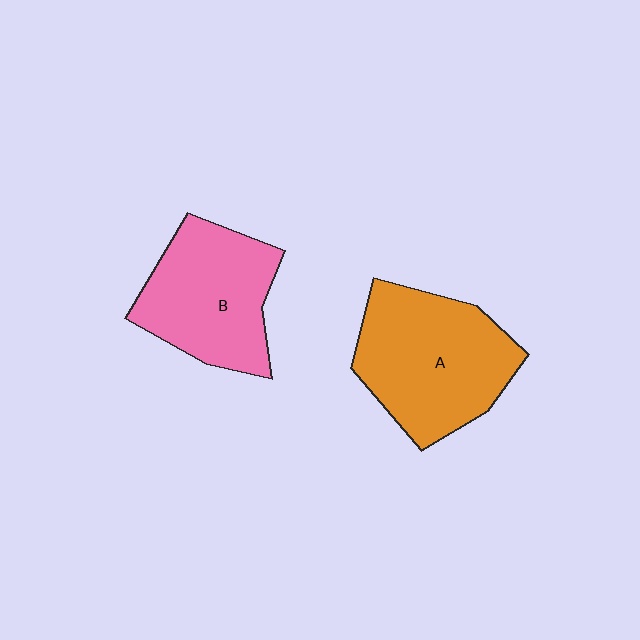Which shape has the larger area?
Shape A (orange).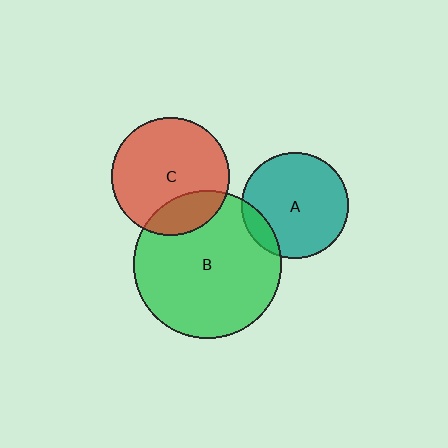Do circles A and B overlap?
Yes.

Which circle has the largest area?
Circle B (green).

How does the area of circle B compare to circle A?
Approximately 1.9 times.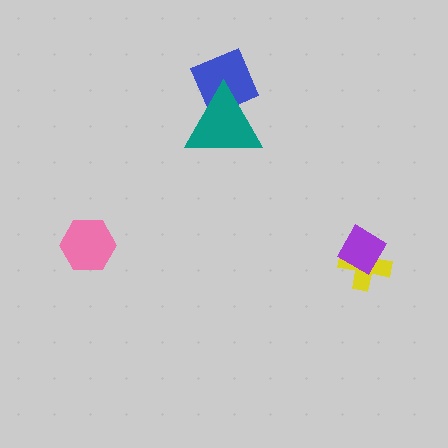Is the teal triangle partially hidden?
No, no other shape covers it.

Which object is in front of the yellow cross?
The purple diamond is in front of the yellow cross.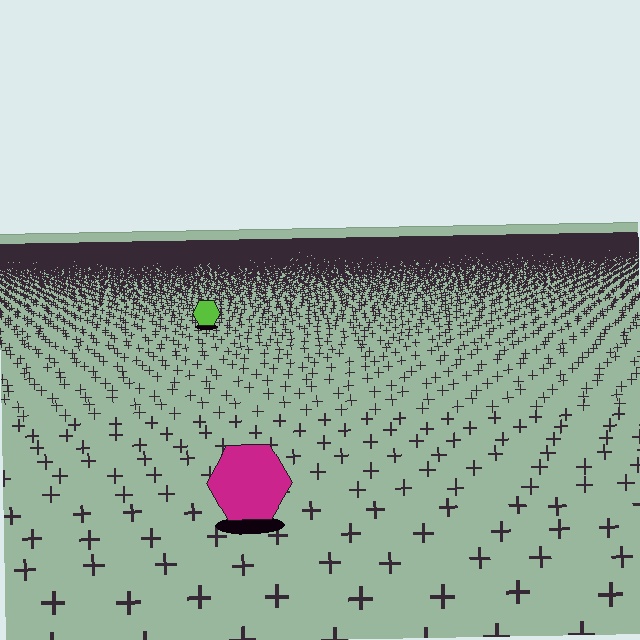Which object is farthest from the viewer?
The lime hexagon is farthest from the viewer. It appears smaller and the ground texture around it is denser.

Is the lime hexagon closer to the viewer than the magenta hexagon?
No. The magenta hexagon is closer — you can tell from the texture gradient: the ground texture is coarser near it.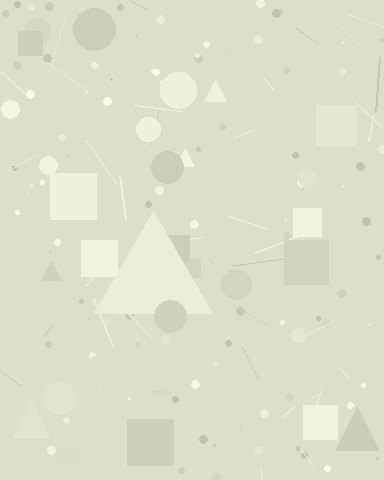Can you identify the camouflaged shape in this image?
The camouflaged shape is a triangle.